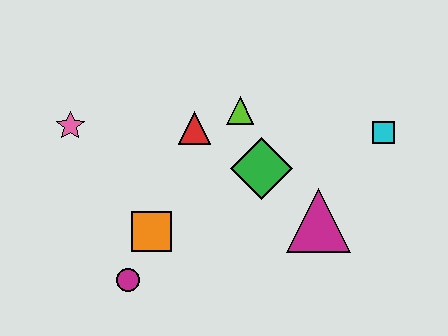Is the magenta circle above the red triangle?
No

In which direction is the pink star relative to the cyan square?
The pink star is to the left of the cyan square.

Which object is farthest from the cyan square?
The pink star is farthest from the cyan square.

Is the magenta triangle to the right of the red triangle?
Yes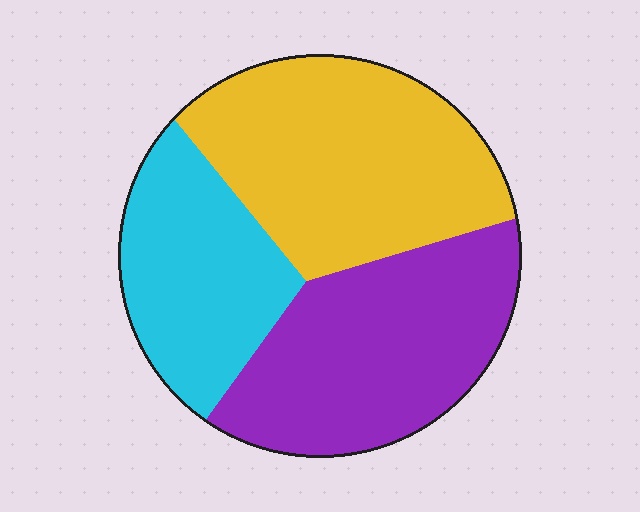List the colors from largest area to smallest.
From largest to smallest: yellow, purple, cyan.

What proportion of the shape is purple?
Purple covers roughly 35% of the shape.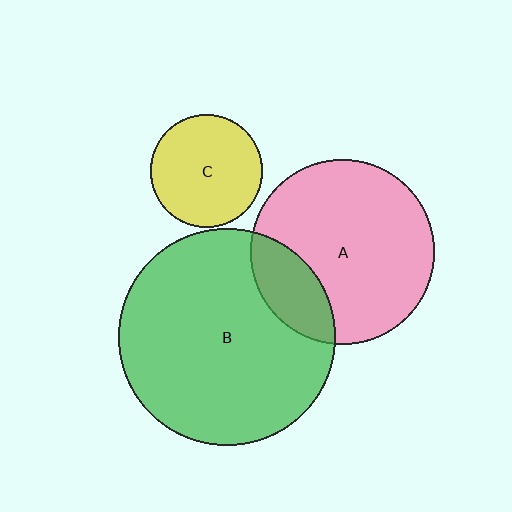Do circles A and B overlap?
Yes.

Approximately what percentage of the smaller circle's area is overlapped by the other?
Approximately 20%.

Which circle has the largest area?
Circle B (green).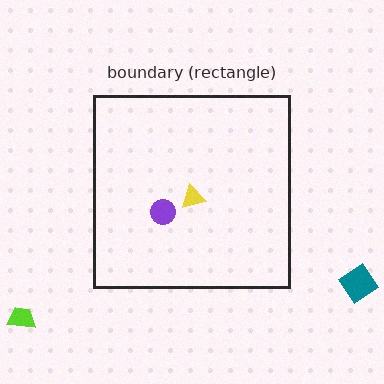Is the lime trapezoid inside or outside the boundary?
Outside.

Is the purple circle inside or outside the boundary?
Inside.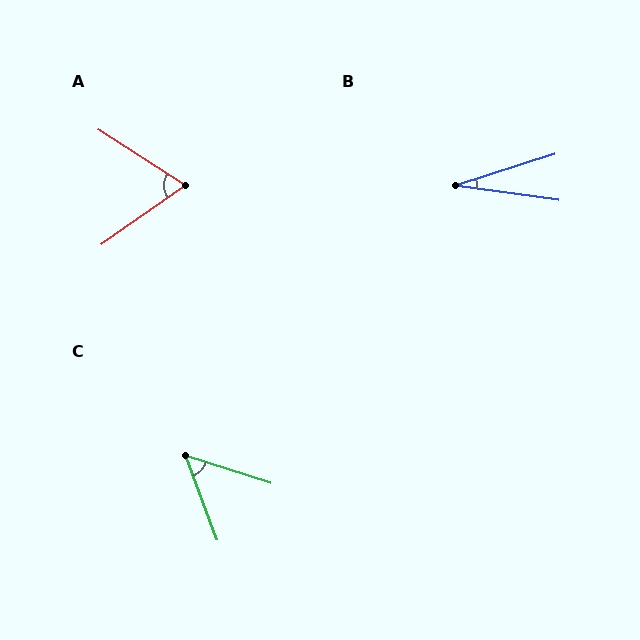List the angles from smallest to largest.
B (25°), C (52°), A (68°).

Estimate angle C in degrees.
Approximately 52 degrees.